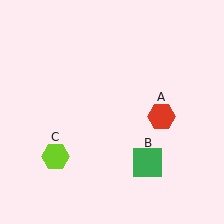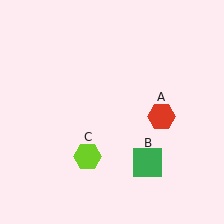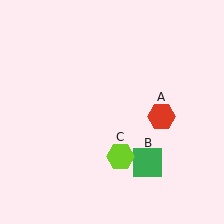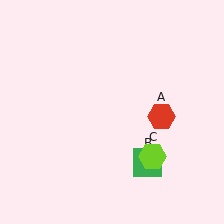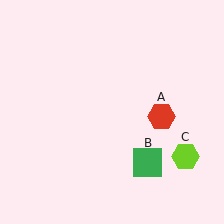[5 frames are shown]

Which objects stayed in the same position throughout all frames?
Red hexagon (object A) and green square (object B) remained stationary.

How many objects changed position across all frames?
1 object changed position: lime hexagon (object C).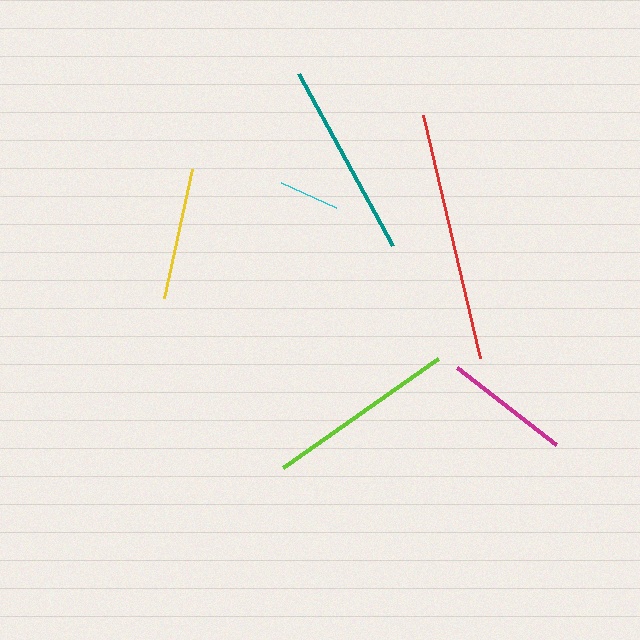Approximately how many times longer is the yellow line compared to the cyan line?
The yellow line is approximately 2.2 times the length of the cyan line.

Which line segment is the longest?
The red line is the longest at approximately 249 pixels.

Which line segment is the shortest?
The cyan line is the shortest at approximately 61 pixels.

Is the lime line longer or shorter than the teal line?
The teal line is longer than the lime line.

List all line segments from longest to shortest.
From longest to shortest: red, teal, lime, yellow, magenta, cyan.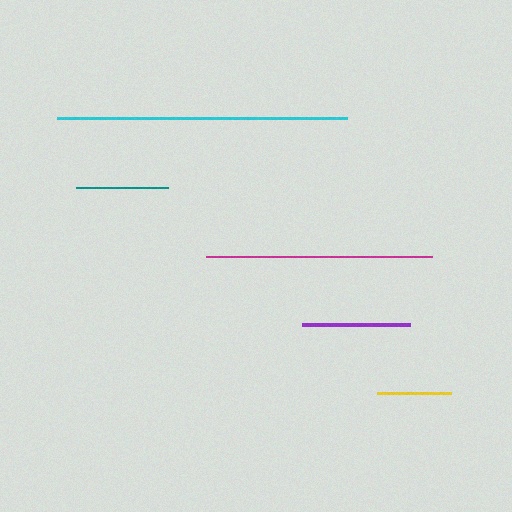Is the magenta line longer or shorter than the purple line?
The magenta line is longer than the purple line.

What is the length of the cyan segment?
The cyan segment is approximately 290 pixels long.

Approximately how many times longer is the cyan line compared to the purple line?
The cyan line is approximately 2.7 times the length of the purple line.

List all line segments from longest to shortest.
From longest to shortest: cyan, magenta, purple, teal, yellow.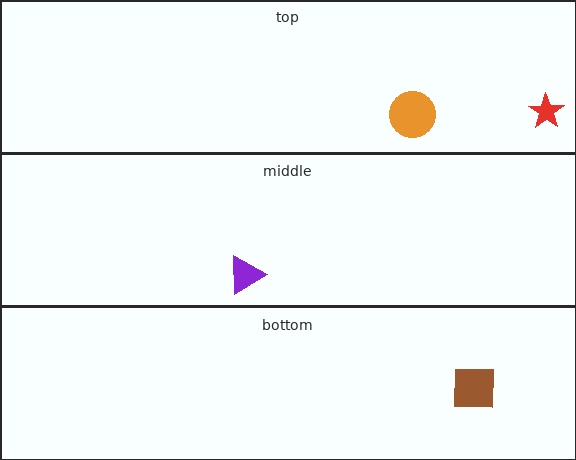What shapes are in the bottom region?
The brown square.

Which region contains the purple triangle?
The middle region.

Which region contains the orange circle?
The top region.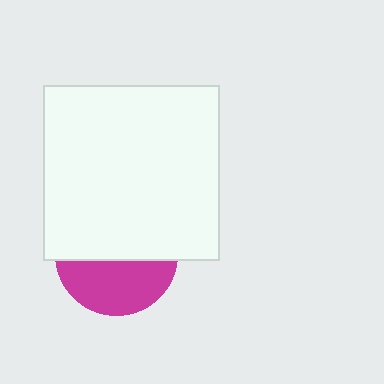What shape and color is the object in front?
The object in front is a white square.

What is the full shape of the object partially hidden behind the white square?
The partially hidden object is a magenta circle.